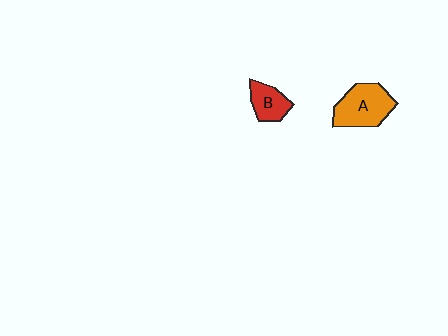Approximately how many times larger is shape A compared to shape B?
Approximately 1.8 times.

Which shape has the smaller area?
Shape B (red).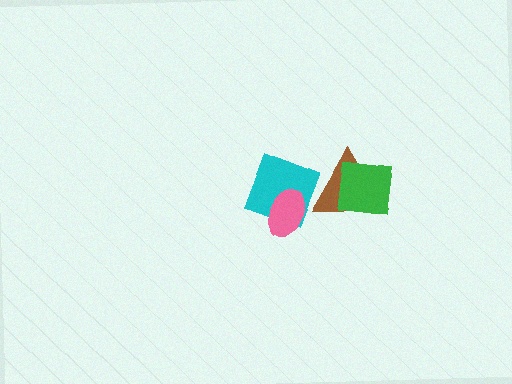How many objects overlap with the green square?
1 object overlaps with the green square.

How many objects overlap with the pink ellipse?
1 object overlaps with the pink ellipse.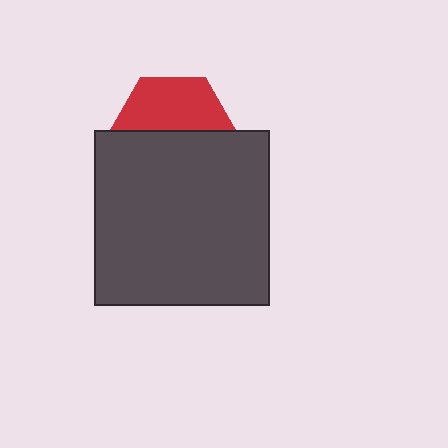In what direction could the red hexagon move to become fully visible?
The red hexagon could move up. That would shift it out from behind the dark gray square entirely.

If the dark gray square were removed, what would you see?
You would see the complete red hexagon.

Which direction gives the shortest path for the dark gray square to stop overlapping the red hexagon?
Moving down gives the shortest separation.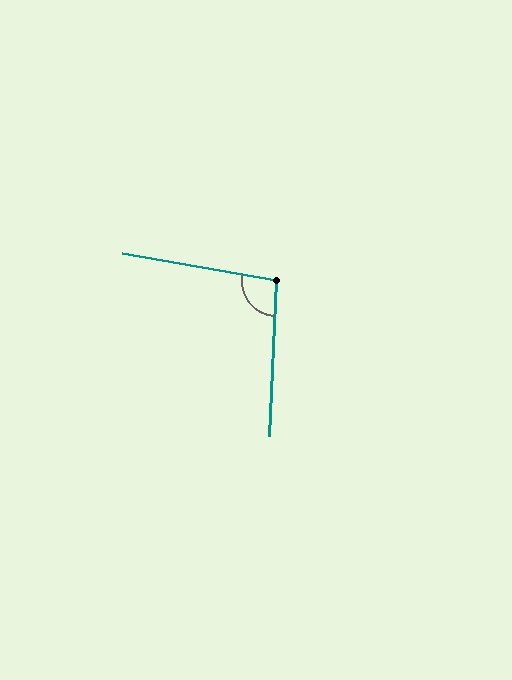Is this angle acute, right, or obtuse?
It is obtuse.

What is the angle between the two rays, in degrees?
Approximately 97 degrees.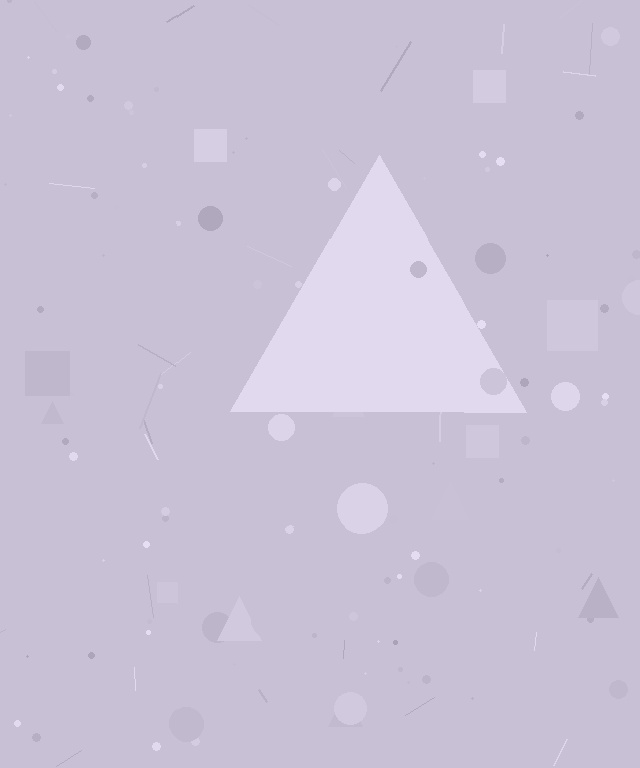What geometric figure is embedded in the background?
A triangle is embedded in the background.